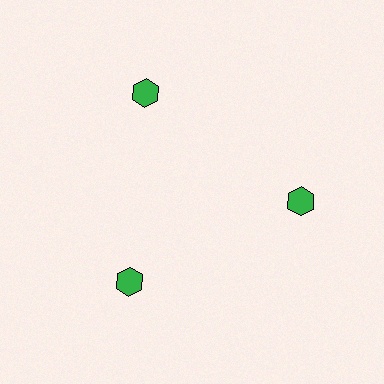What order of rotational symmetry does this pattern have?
This pattern has 3-fold rotational symmetry.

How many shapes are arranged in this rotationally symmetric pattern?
There are 3 shapes, arranged in 3 groups of 1.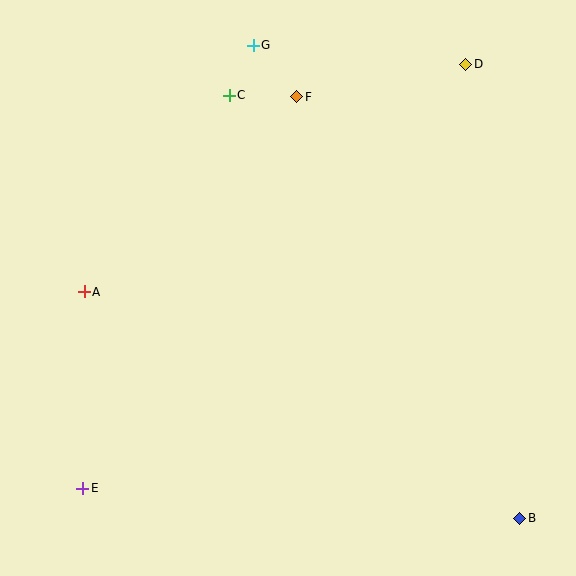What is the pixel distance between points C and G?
The distance between C and G is 55 pixels.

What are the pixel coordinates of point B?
Point B is at (520, 518).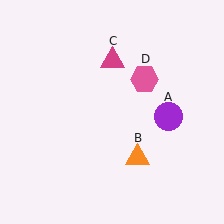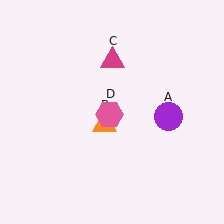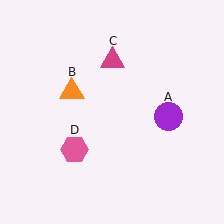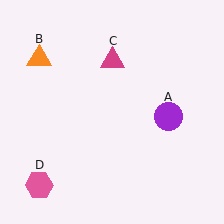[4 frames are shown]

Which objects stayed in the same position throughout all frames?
Purple circle (object A) and magenta triangle (object C) remained stationary.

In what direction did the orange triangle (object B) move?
The orange triangle (object B) moved up and to the left.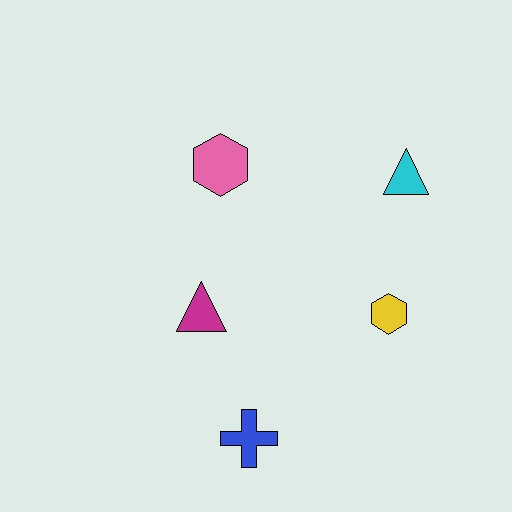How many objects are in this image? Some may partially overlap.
There are 5 objects.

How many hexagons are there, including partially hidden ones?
There are 2 hexagons.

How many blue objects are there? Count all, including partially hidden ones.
There is 1 blue object.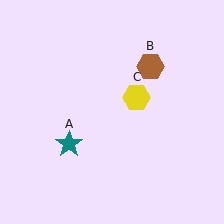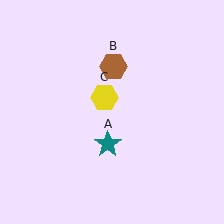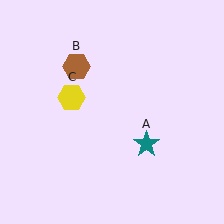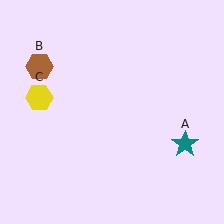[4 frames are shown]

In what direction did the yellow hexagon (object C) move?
The yellow hexagon (object C) moved left.